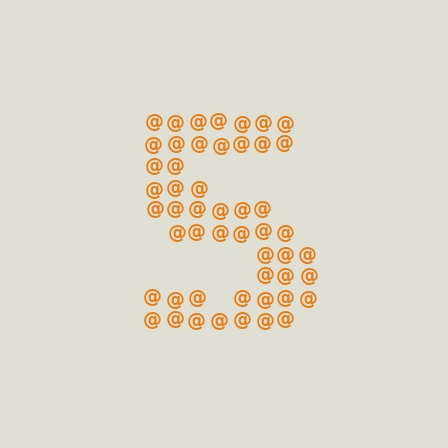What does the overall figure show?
The overall figure shows the letter S.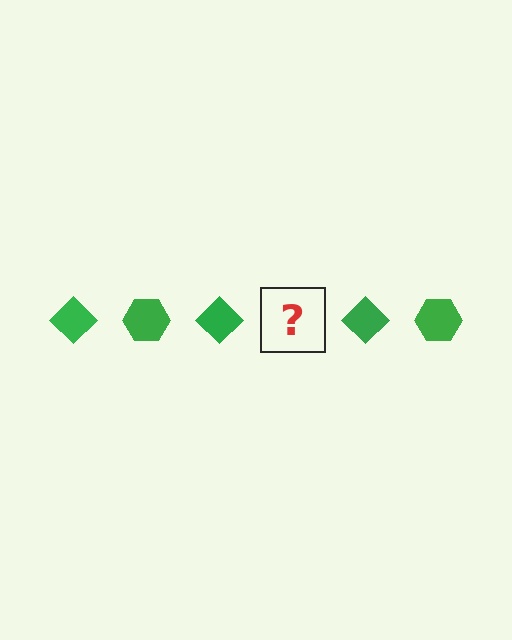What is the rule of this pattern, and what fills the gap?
The rule is that the pattern cycles through diamond, hexagon shapes in green. The gap should be filled with a green hexagon.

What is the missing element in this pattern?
The missing element is a green hexagon.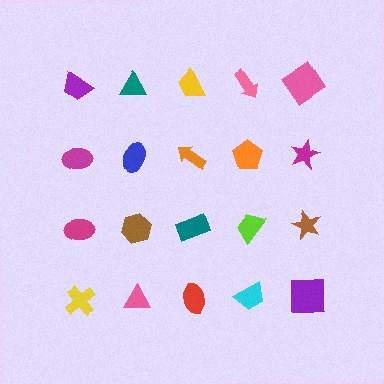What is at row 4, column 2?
A pink triangle.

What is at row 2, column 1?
A magenta ellipse.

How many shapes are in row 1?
5 shapes.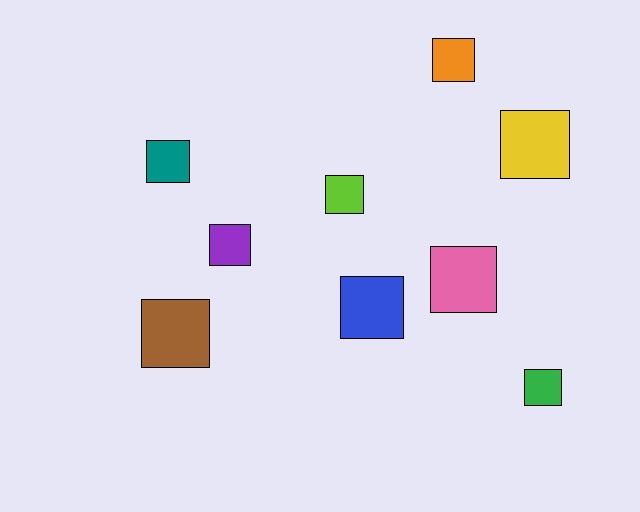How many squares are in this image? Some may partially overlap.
There are 9 squares.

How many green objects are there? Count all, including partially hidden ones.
There is 1 green object.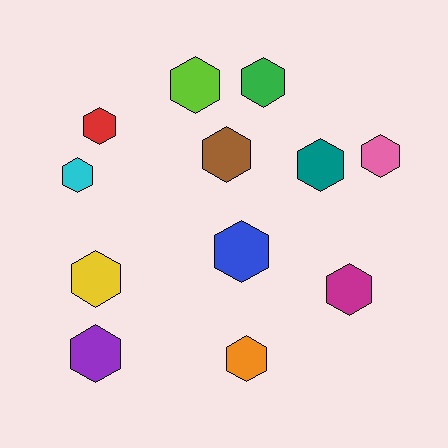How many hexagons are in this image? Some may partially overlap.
There are 12 hexagons.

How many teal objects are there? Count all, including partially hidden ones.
There is 1 teal object.